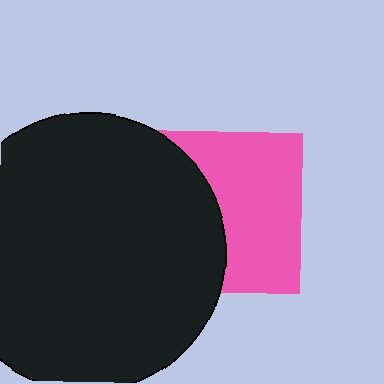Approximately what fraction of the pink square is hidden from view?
Roughly 44% of the pink square is hidden behind the black circle.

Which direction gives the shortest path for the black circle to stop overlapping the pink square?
Moving left gives the shortest separation.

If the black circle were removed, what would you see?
You would see the complete pink square.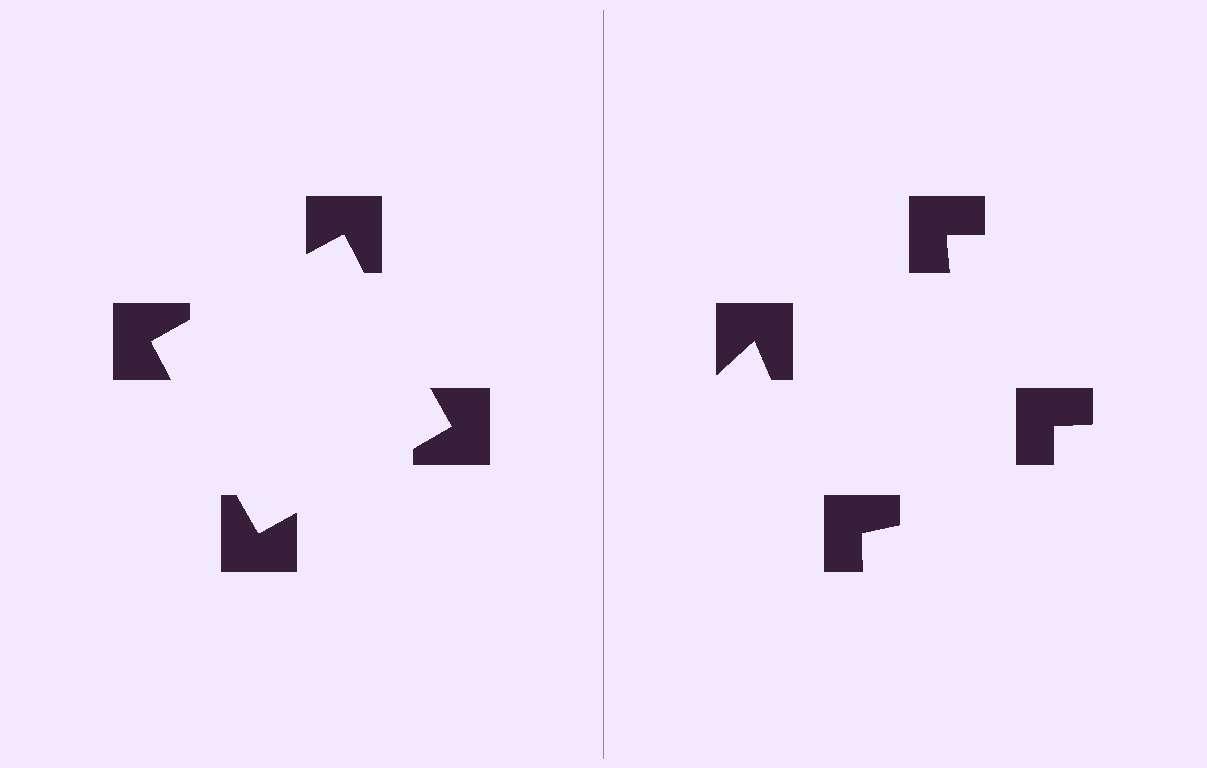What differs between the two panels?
The notched squares are positioned identically on both sides; only the wedge orientations differ. On the left they align to a square; on the right they are misaligned.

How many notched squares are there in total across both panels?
8 — 4 on each side.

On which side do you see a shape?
An illusory square appears on the left side. On the right side the wedge cuts are rotated, so no coherent shape forms.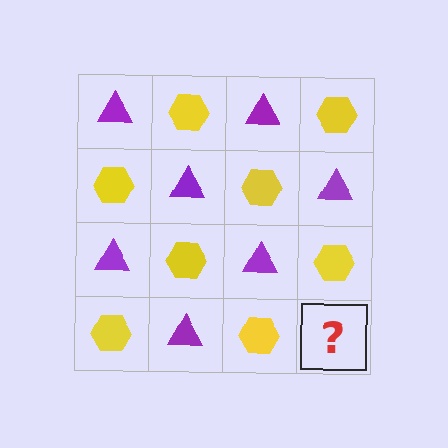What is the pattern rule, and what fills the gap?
The rule is that it alternates purple triangle and yellow hexagon in a checkerboard pattern. The gap should be filled with a purple triangle.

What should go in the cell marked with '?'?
The missing cell should contain a purple triangle.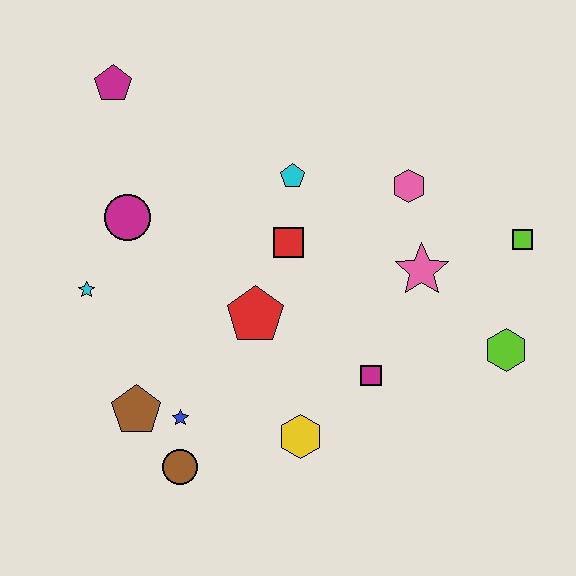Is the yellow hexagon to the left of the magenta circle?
No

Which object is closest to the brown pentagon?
The blue star is closest to the brown pentagon.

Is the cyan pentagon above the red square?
Yes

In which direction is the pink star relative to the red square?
The pink star is to the right of the red square.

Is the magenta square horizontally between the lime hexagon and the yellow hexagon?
Yes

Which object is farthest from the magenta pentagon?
The lime hexagon is farthest from the magenta pentagon.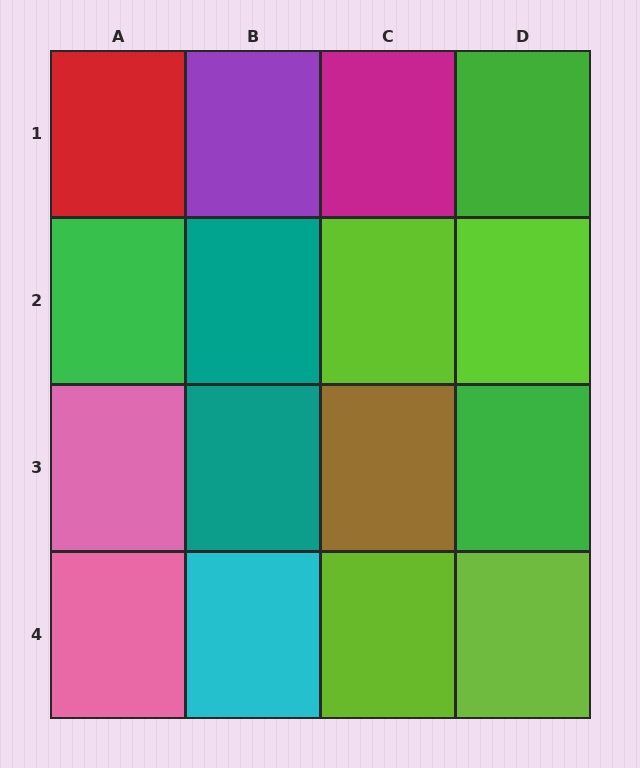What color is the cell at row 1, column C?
Magenta.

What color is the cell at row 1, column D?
Green.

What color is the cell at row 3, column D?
Green.